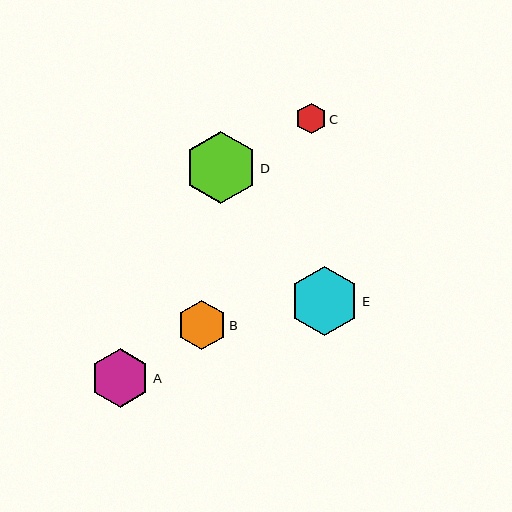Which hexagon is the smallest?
Hexagon C is the smallest with a size of approximately 31 pixels.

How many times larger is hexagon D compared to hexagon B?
Hexagon D is approximately 1.5 times the size of hexagon B.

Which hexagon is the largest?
Hexagon D is the largest with a size of approximately 72 pixels.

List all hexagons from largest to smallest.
From largest to smallest: D, E, A, B, C.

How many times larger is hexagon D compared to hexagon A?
Hexagon D is approximately 1.2 times the size of hexagon A.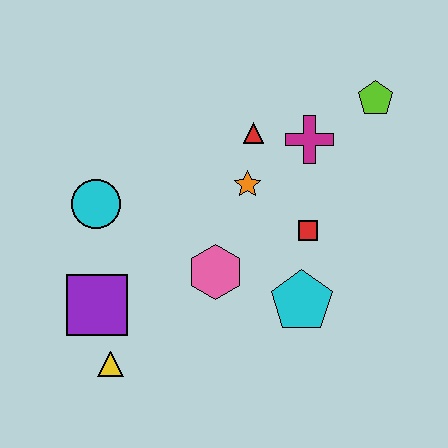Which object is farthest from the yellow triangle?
The lime pentagon is farthest from the yellow triangle.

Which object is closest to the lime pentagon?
The magenta cross is closest to the lime pentagon.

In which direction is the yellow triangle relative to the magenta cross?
The yellow triangle is below the magenta cross.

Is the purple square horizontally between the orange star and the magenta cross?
No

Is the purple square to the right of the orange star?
No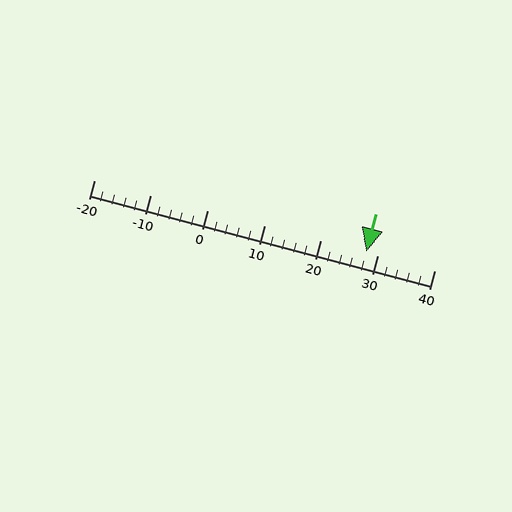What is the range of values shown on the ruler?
The ruler shows values from -20 to 40.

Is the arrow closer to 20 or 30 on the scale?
The arrow is closer to 30.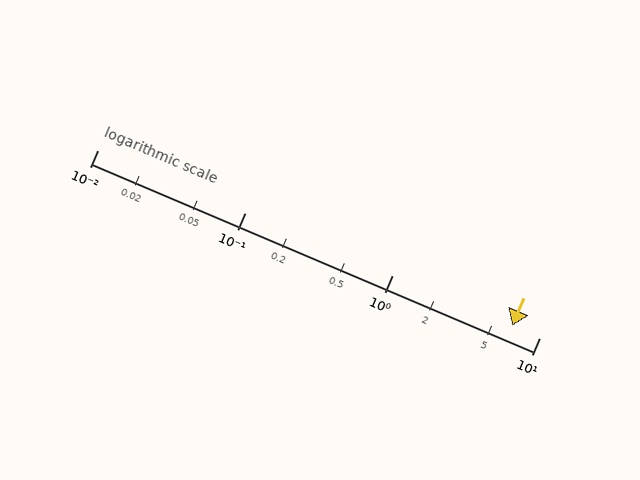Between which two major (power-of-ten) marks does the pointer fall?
The pointer is between 1 and 10.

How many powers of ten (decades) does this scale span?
The scale spans 3 decades, from 0.01 to 10.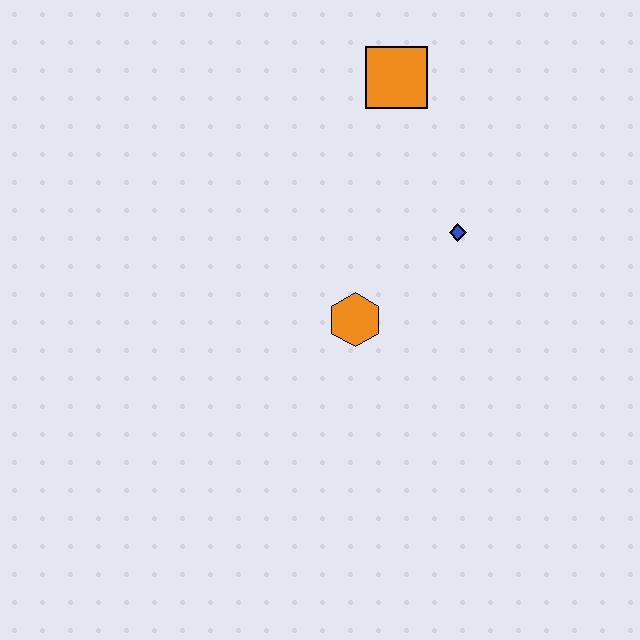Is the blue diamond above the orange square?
No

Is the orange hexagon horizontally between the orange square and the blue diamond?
No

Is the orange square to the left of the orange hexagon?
No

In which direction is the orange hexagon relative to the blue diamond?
The orange hexagon is to the left of the blue diamond.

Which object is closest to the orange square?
The blue diamond is closest to the orange square.